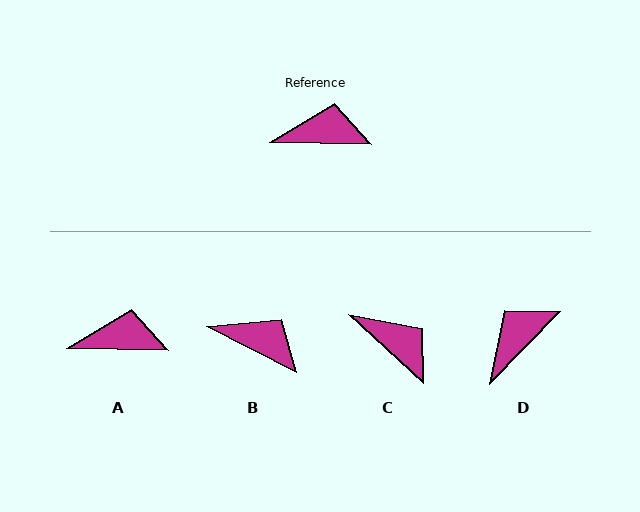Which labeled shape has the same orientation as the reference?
A.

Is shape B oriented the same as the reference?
No, it is off by about 26 degrees.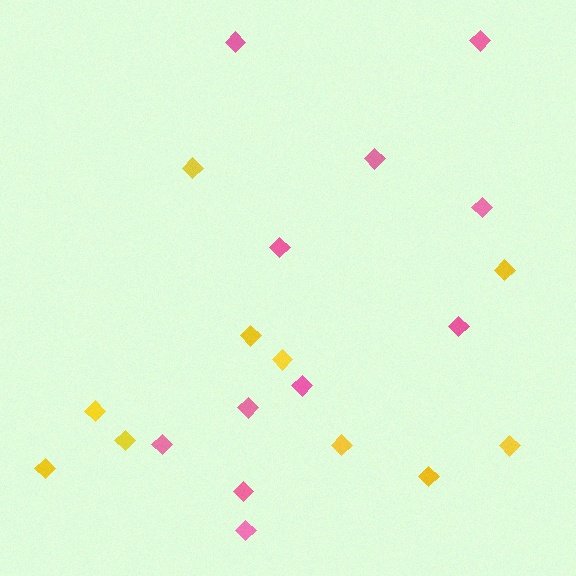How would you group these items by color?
There are 2 groups: one group of pink diamonds (11) and one group of yellow diamonds (10).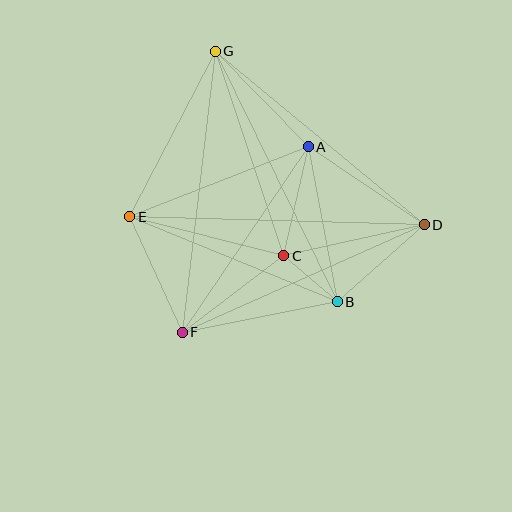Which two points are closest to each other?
Points B and C are closest to each other.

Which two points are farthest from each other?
Points D and E are farthest from each other.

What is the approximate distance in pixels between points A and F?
The distance between A and F is approximately 224 pixels.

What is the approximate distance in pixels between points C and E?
The distance between C and E is approximately 159 pixels.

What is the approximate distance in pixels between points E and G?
The distance between E and G is approximately 186 pixels.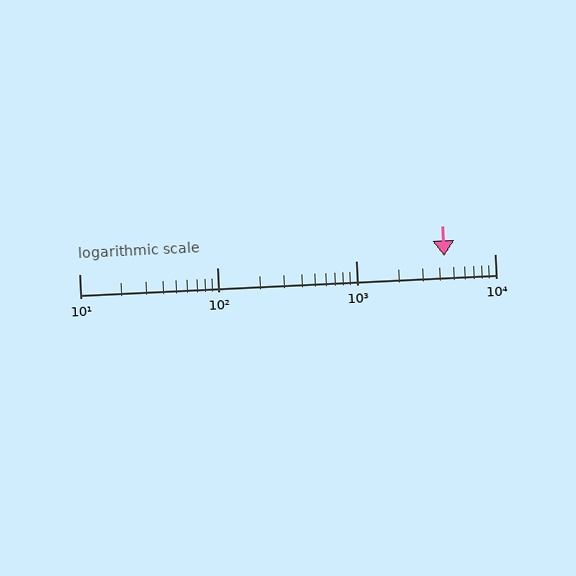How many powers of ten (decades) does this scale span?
The scale spans 3 decades, from 10 to 10000.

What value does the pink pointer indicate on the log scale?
The pointer indicates approximately 4300.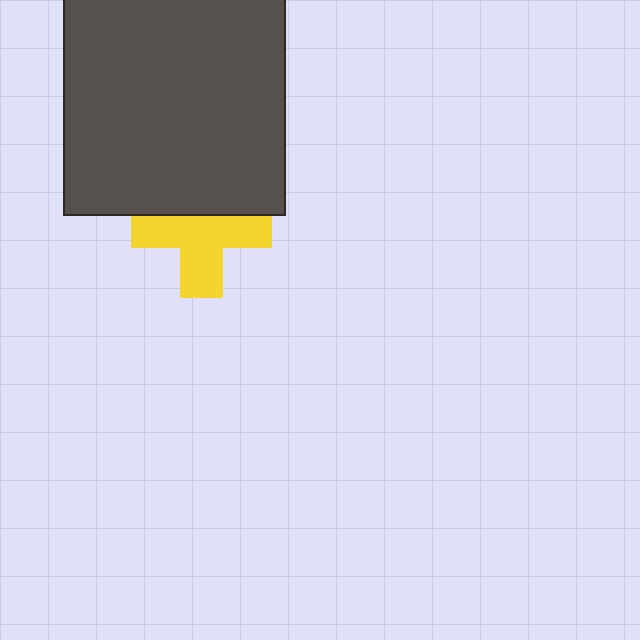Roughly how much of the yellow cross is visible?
About half of it is visible (roughly 65%).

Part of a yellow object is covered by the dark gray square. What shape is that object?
It is a cross.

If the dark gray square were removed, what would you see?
You would see the complete yellow cross.